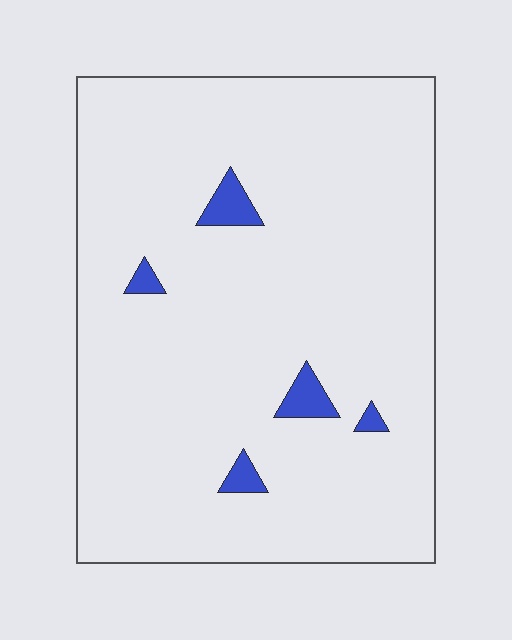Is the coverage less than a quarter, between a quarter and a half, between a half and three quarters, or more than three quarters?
Less than a quarter.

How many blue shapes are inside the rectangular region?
5.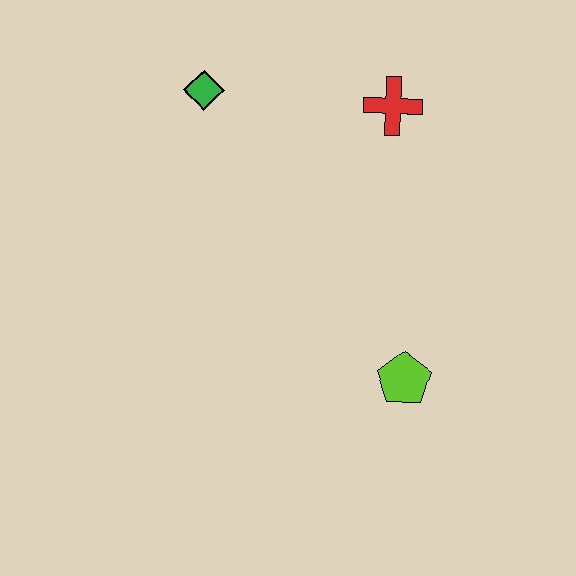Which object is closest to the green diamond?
The red cross is closest to the green diamond.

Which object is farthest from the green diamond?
The lime pentagon is farthest from the green diamond.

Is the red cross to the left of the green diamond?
No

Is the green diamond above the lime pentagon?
Yes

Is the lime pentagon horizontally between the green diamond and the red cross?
No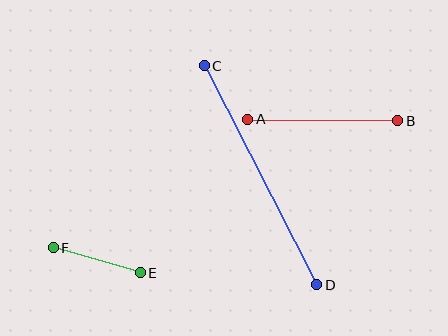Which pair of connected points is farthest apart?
Points C and D are farthest apart.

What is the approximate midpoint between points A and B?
The midpoint is at approximately (323, 120) pixels.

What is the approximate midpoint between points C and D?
The midpoint is at approximately (261, 175) pixels.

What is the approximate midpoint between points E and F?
The midpoint is at approximately (97, 260) pixels.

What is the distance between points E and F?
The distance is approximately 91 pixels.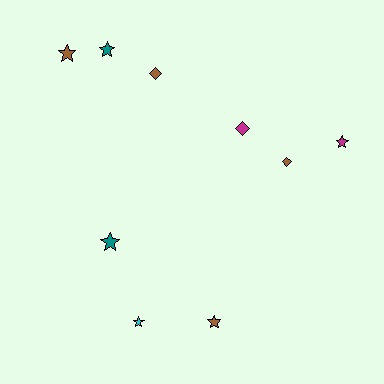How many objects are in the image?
There are 9 objects.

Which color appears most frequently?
Brown, with 4 objects.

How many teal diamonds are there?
There are no teal diamonds.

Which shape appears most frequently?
Star, with 6 objects.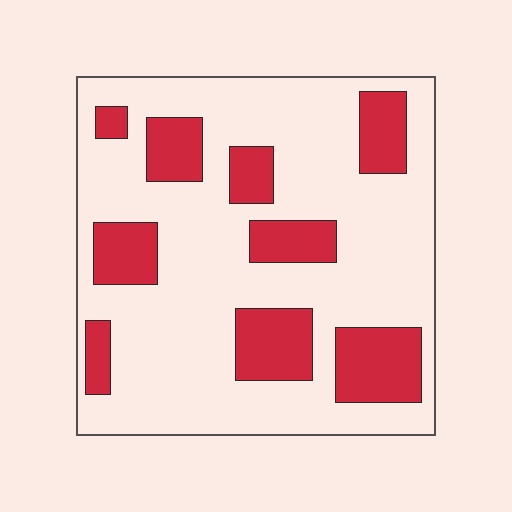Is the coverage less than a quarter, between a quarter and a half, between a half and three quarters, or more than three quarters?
Between a quarter and a half.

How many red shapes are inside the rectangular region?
9.